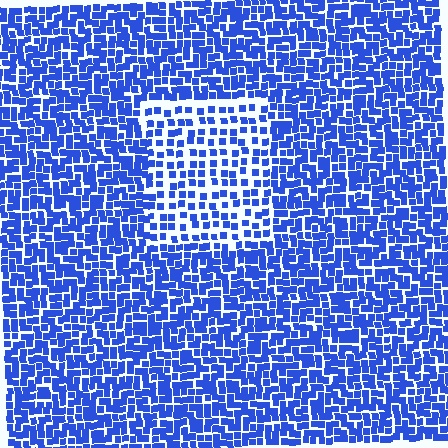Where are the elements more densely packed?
The elements are more densely packed outside the rectangle boundary.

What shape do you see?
I see a rectangle.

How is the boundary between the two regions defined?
The boundary is defined by a change in element density (approximately 1.9x ratio). All elements are the same color, size, and shape.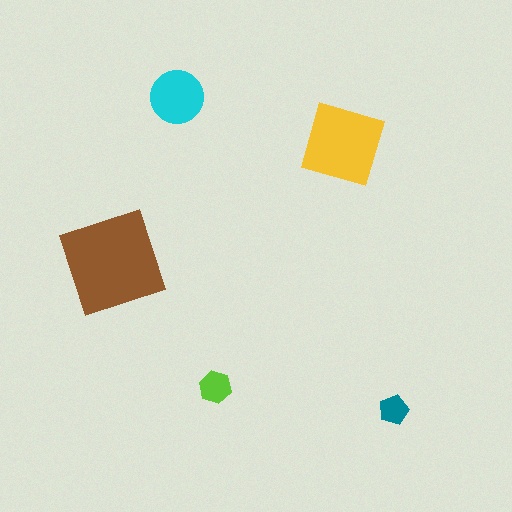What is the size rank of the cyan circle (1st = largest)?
3rd.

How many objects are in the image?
There are 5 objects in the image.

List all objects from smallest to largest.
The teal pentagon, the lime hexagon, the cyan circle, the yellow diamond, the brown square.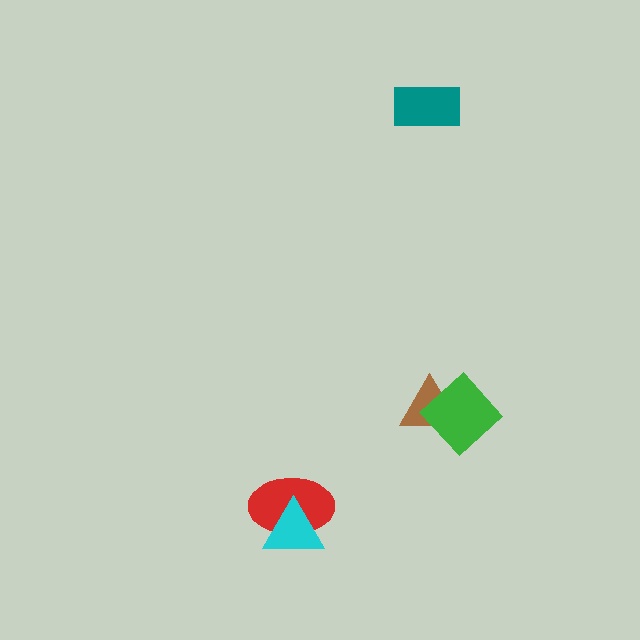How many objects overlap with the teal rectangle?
0 objects overlap with the teal rectangle.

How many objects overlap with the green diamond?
1 object overlaps with the green diamond.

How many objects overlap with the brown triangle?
1 object overlaps with the brown triangle.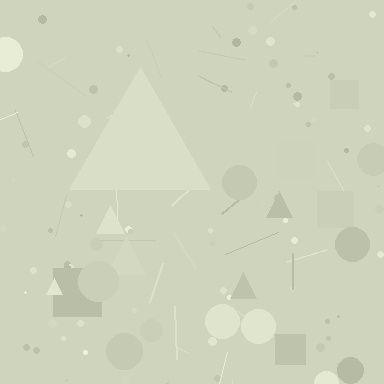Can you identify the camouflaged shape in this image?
The camouflaged shape is a triangle.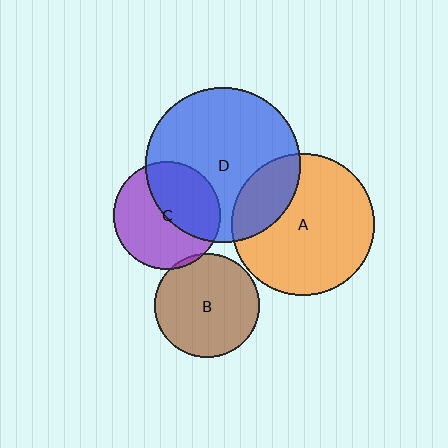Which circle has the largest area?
Circle D (blue).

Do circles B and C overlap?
Yes.